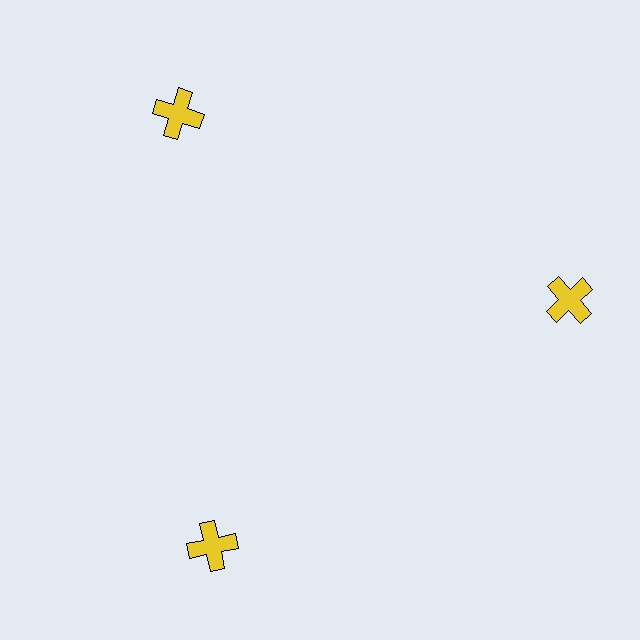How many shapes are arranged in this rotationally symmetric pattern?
There are 3 shapes, arranged in 3 groups of 1.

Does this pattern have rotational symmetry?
Yes, this pattern has 3-fold rotational symmetry. It looks the same after rotating 120 degrees around the center.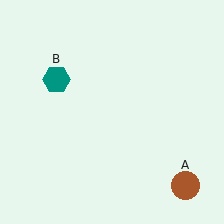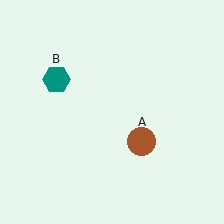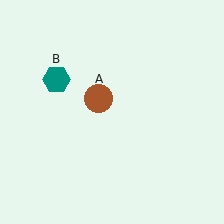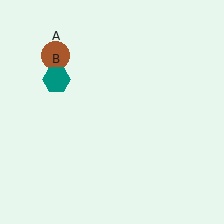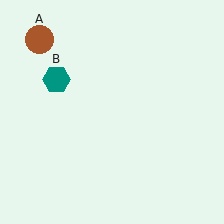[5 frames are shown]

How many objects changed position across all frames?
1 object changed position: brown circle (object A).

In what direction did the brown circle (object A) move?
The brown circle (object A) moved up and to the left.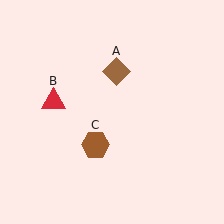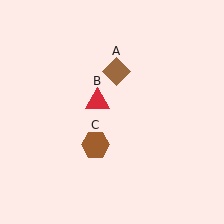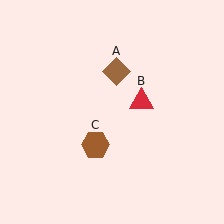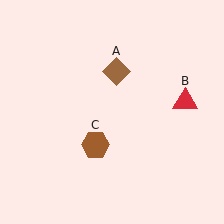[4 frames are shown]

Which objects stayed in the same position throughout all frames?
Brown diamond (object A) and brown hexagon (object C) remained stationary.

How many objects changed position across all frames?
1 object changed position: red triangle (object B).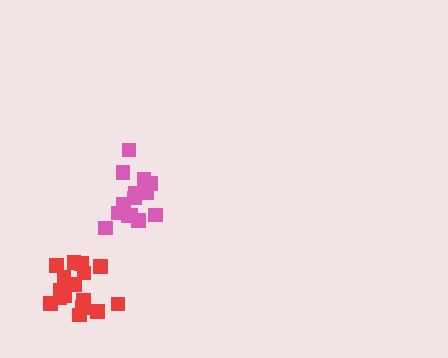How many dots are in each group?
Group 1: 15 dots, Group 2: 16 dots (31 total).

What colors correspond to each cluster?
The clusters are colored: pink, red.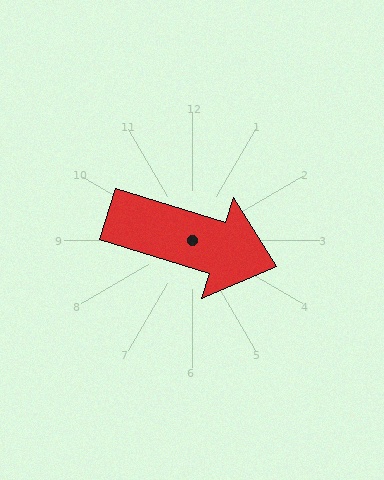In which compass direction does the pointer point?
East.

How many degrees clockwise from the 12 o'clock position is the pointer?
Approximately 107 degrees.